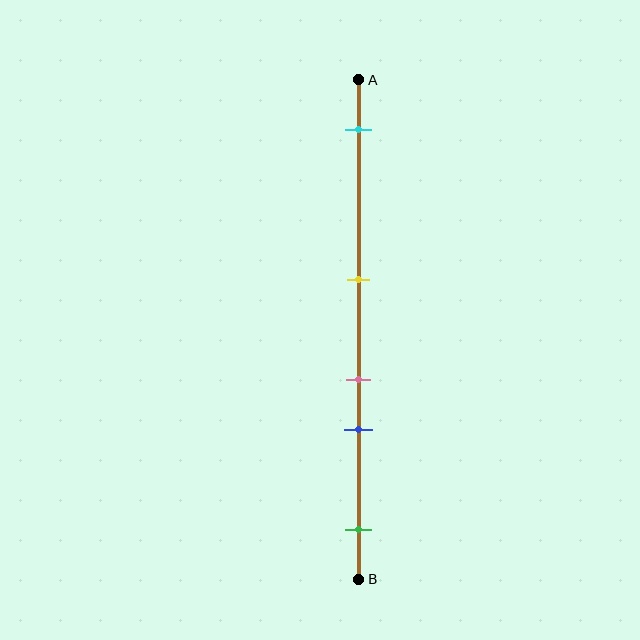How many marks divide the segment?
There are 5 marks dividing the segment.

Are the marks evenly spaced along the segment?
No, the marks are not evenly spaced.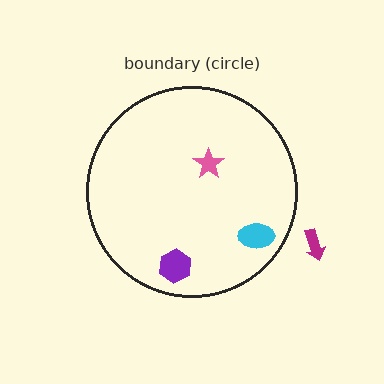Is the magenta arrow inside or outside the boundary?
Outside.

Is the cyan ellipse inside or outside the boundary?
Inside.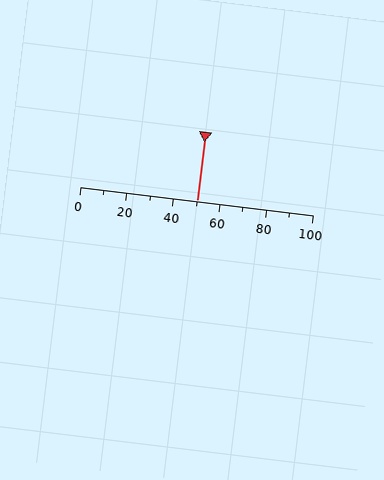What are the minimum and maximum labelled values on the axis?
The axis runs from 0 to 100.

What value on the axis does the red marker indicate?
The marker indicates approximately 50.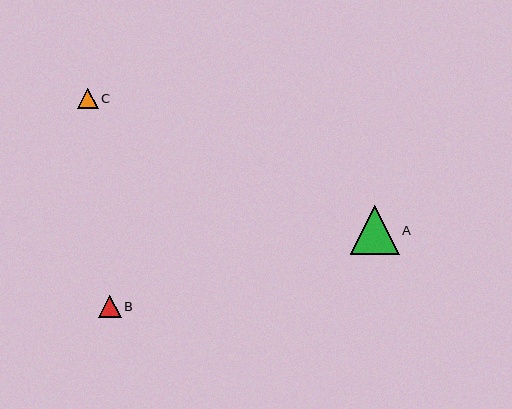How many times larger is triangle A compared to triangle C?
Triangle A is approximately 2.4 times the size of triangle C.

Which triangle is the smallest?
Triangle C is the smallest with a size of approximately 21 pixels.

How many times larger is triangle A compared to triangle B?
Triangle A is approximately 2.2 times the size of triangle B.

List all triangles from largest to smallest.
From largest to smallest: A, B, C.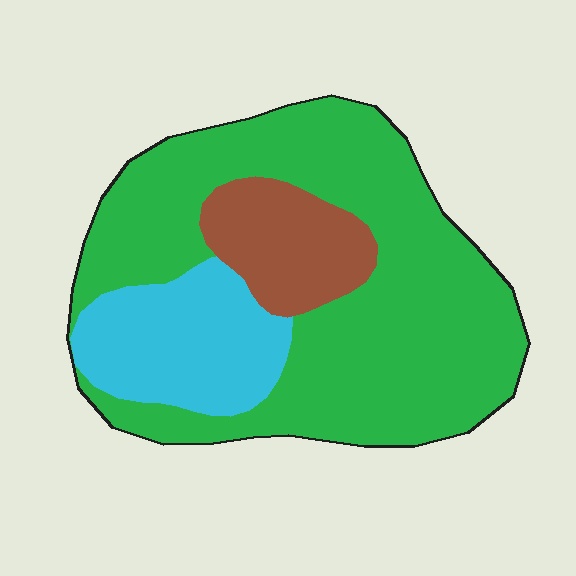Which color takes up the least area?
Brown, at roughly 15%.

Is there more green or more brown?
Green.